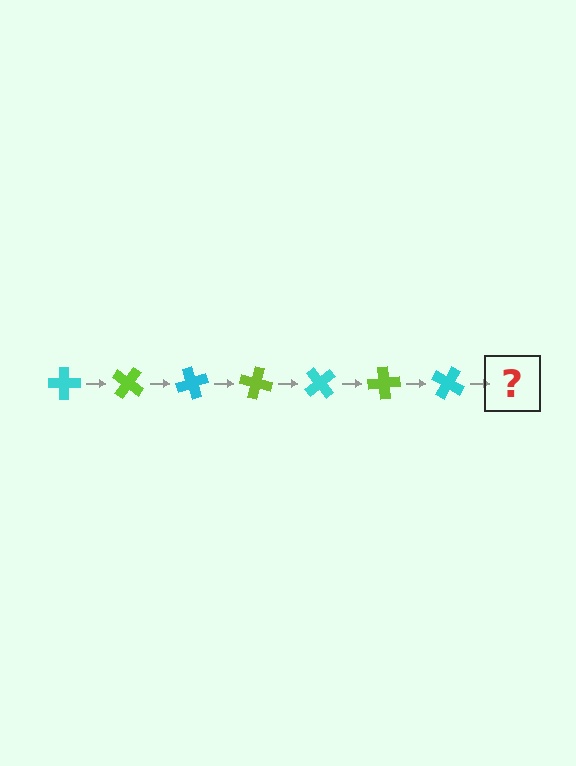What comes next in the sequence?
The next element should be a lime cross, rotated 245 degrees from the start.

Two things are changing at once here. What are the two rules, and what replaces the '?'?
The two rules are that it rotates 35 degrees each step and the color cycles through cyan and lime. The '?' should be a lime cross, rotated 245 degrees from the start.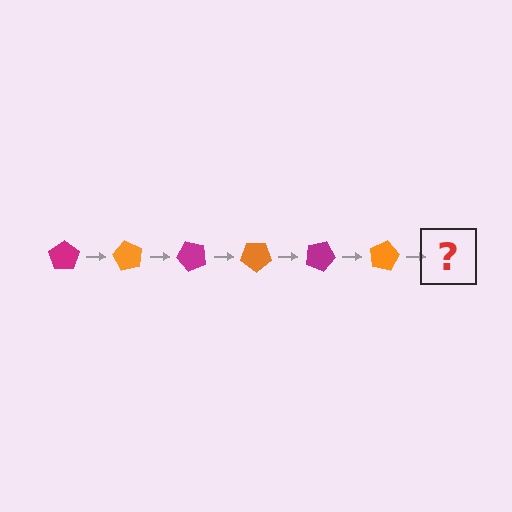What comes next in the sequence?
The next element should be a magenta pentagon, rotated 360 degrees from the start.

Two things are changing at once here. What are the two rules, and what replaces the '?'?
The two rules are that it rotates 60 degrees each step and the color cycles through magenta and orange. The '?' should be a magenta pentagon, rotated 360 degrees from the start.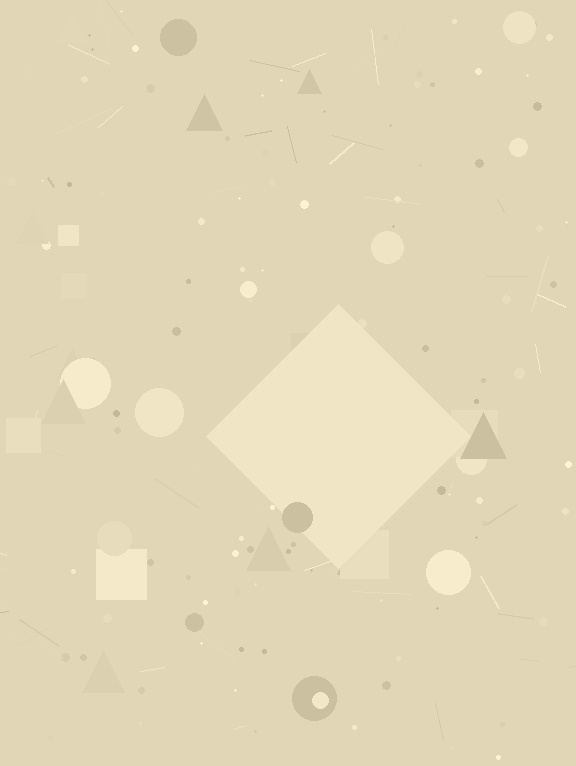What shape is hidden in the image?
A diamond is hidden in the image.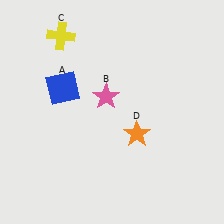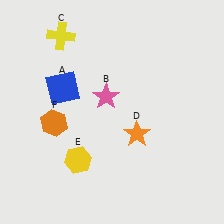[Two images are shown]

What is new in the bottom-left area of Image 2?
A yellow hexagon (E) was added in the bottom-left area of Image 2.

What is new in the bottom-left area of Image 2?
An orange hexagon (F) was added in the bottom-left area of Image 2.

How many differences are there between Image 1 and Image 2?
There are 2 differences between the two images.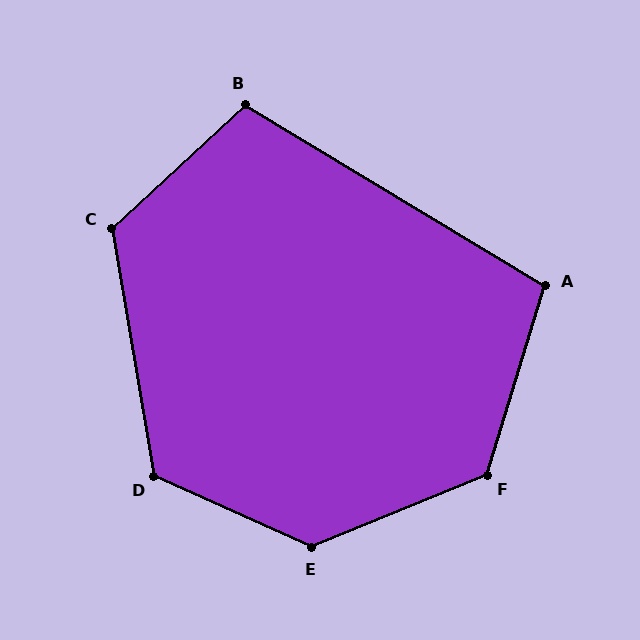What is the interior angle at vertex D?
Approximately 124 degrees (obtuse).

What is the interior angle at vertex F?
Approximately 130 degrees (obtuse).